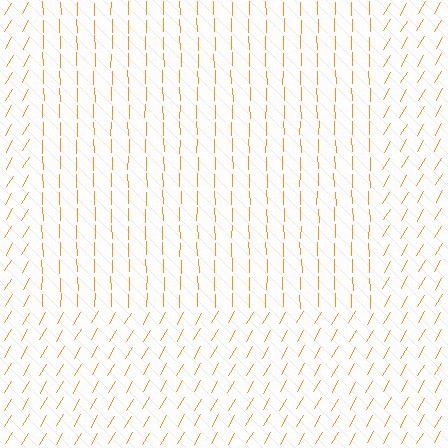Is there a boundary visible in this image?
Yes, there is a texture boundary formed by a change in line orientation.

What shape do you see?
I see a rectangle.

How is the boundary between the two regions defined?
The boundary is defined purely by a change in line orientation (approximately 31 degrees difference). All lines are the same color and thickness.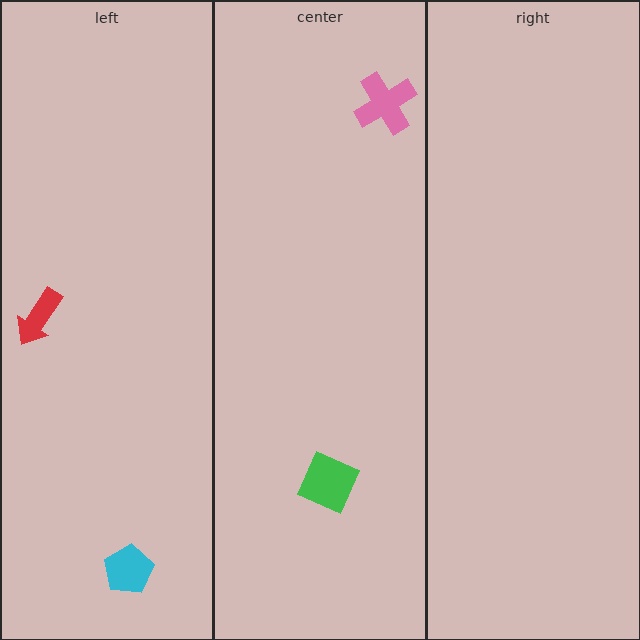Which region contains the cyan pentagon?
The left region.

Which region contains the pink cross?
The center region.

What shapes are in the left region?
The cyan pentagon, the red arrow.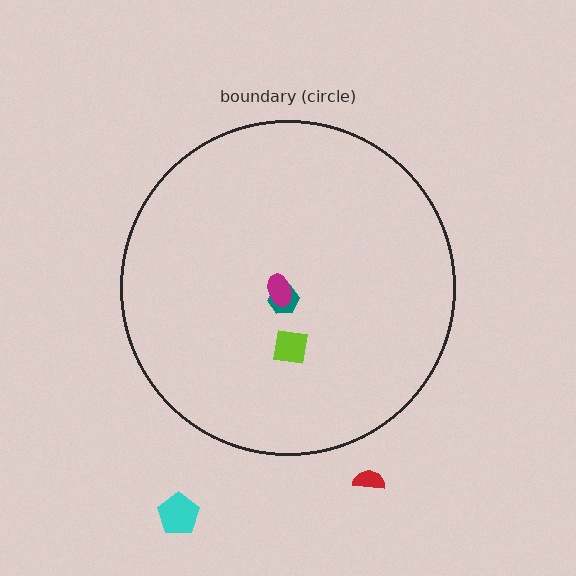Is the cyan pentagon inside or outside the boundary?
Outside.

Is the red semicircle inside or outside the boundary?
Outside.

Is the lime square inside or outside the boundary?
Inside.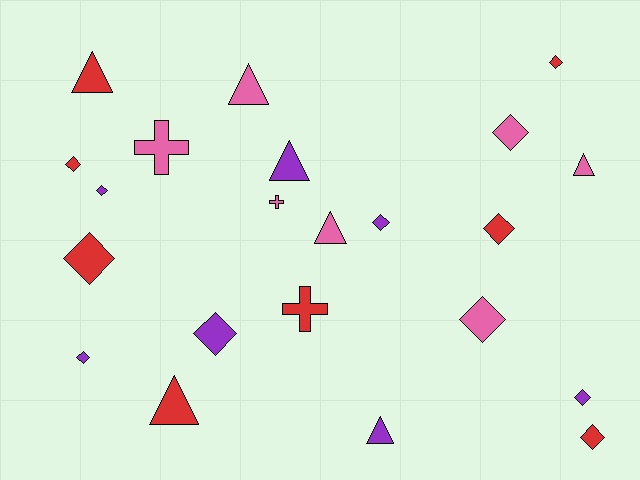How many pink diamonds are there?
There are 2 pink diamonds.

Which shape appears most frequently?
Diamond, with 12 objects.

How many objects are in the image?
There are 22 objects.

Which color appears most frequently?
Red, with 8 objects.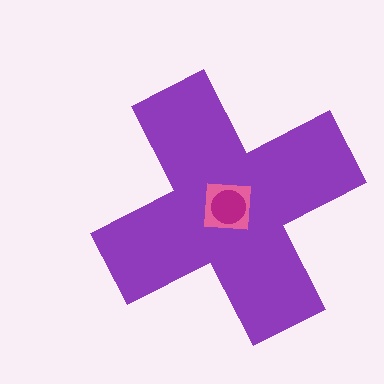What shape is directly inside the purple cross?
The pink square.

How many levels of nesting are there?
3.